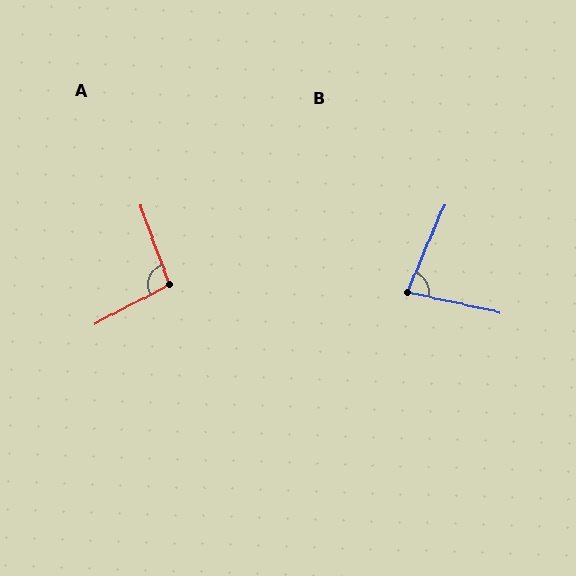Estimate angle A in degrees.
Approximately 98 degrees.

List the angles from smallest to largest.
B (79°), A (98°).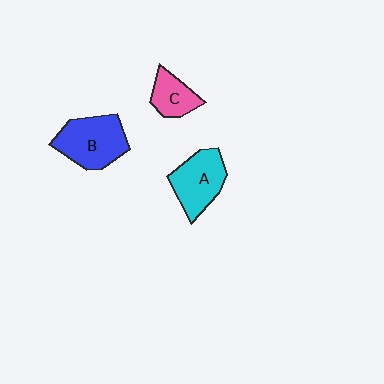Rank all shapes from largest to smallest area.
From largest to smallest: B (blue), A (cyan), C (pink).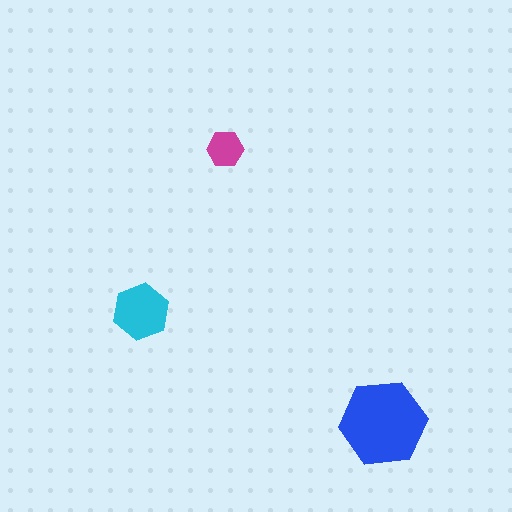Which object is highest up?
The magenta hexagon is topmost.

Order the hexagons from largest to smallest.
the blue one, the cyan one, the magenta one.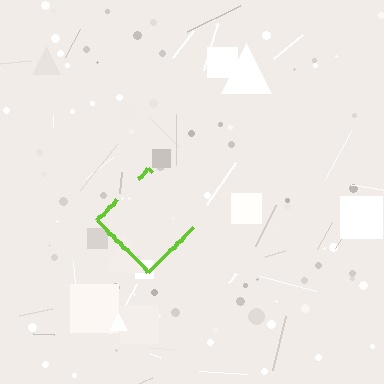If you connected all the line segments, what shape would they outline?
They would outline a diamond.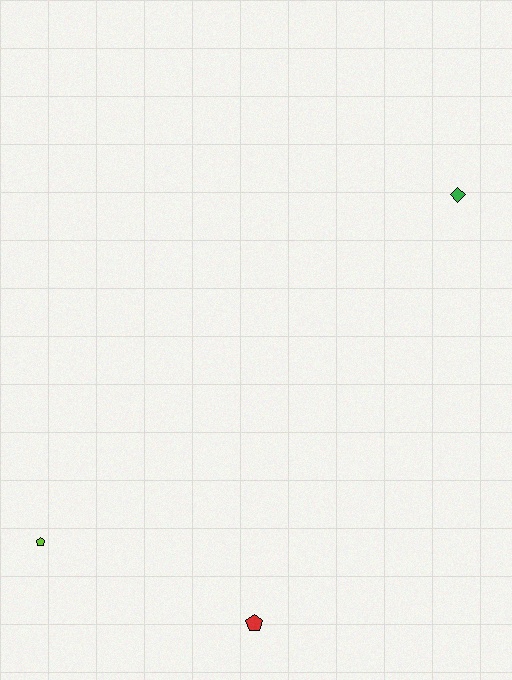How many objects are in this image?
There are 3 objects.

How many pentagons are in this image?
There are 2 pentagons.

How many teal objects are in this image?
There are no teal objects.